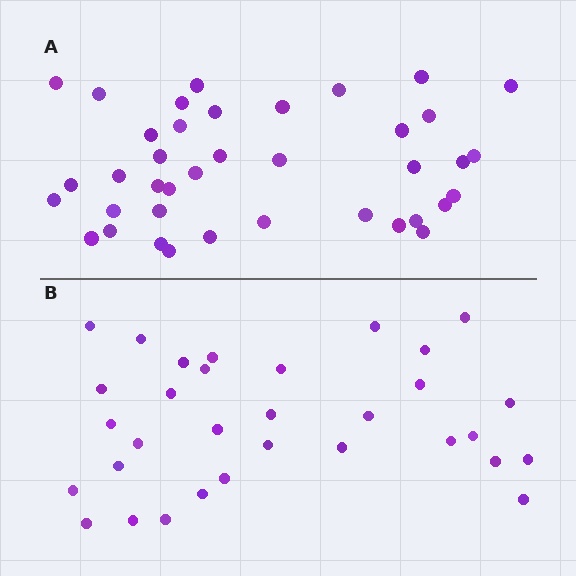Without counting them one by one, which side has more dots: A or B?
Region A (the top region) has more dots.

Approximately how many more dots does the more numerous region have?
Region A has roughly 8 or so more dots than region B.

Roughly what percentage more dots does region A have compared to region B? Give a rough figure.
About 20% more.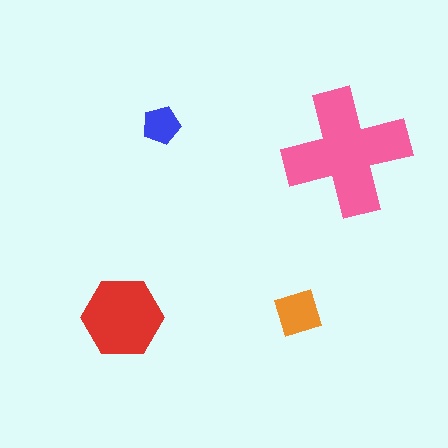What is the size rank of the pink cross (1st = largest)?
1st.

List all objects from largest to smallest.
The pink cross, the red hexagon, the orange diamond, the blue pentagon.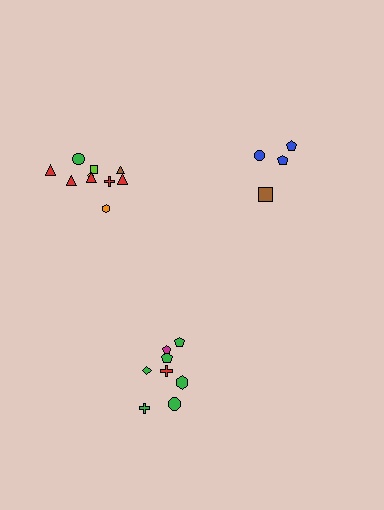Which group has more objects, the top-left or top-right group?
The top-left group.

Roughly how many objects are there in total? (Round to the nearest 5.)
Roughly 20 objects in total.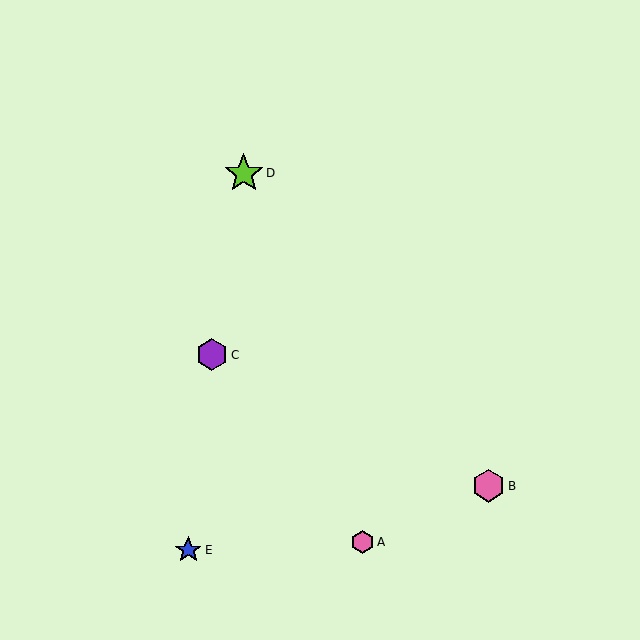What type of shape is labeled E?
Shape E is a blue star.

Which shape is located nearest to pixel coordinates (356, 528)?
The pink hexagon (labeled A) at (362, 542) is nearest to that location.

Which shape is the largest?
The lime star (labeled D) is the largest.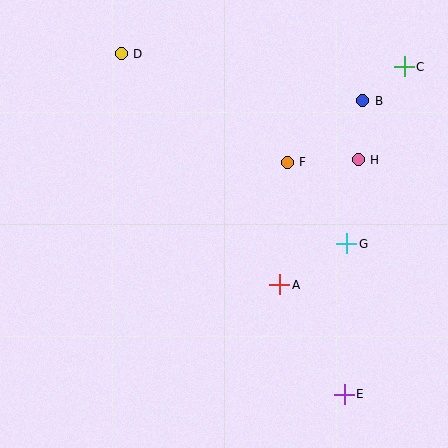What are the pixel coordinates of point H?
Point H is at (358, 160).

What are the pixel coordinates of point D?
Point D is at (121, 54).